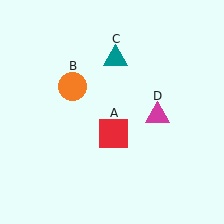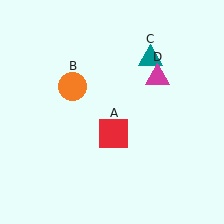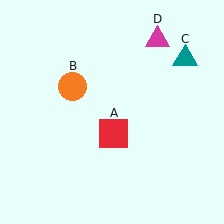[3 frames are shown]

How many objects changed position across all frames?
2 objects changed position: teal triangle (object C), magenta triangle (object D).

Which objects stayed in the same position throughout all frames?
Red square (object A) and orange circle (object B) remained stationary.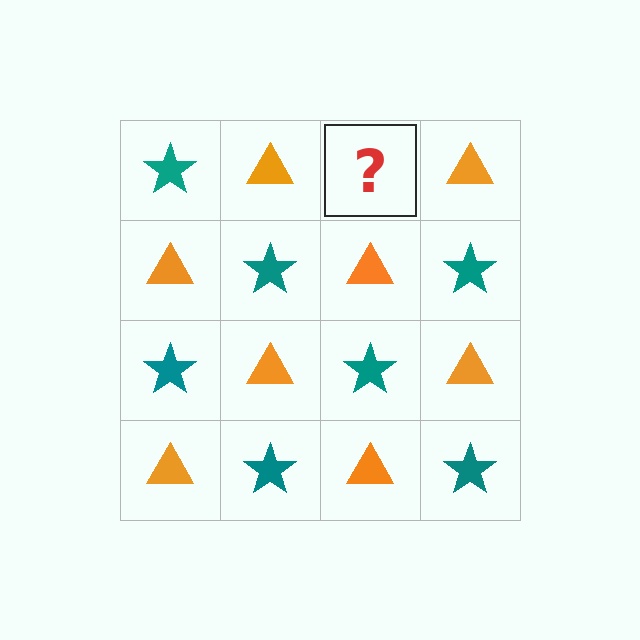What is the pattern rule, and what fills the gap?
The rule is that it alternates teal star and orange triangle in a checkerboard pattern. The gap should be filled with a teal star.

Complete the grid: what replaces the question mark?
The question mark should be replaced with a teal star.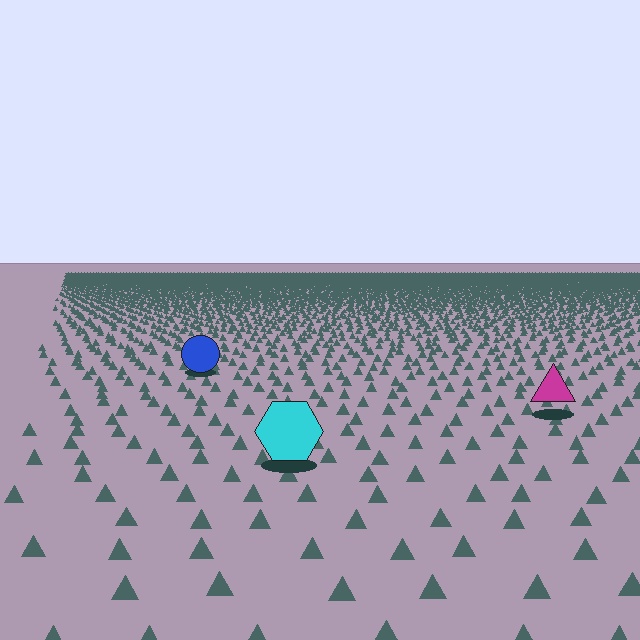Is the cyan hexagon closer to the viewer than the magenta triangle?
Yes. The cyan hexagon is closer — you can tell from the texture gradient: the ground texture is coarser near it.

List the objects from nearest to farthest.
From nearest to farthest: the cyan hexagon, the magenta triangle, the blue circle.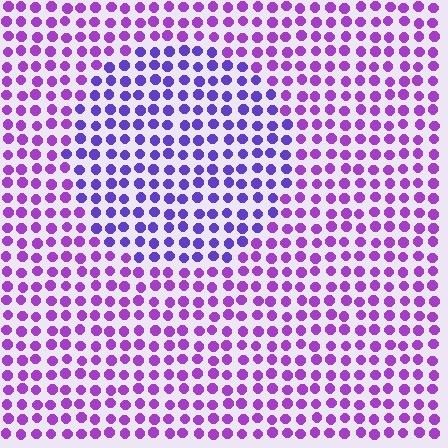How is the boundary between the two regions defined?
The boundary is defined purely by a slight shift in hue (about 30 degrees). Spacing, size, and orientation are identical on both sides.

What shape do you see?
I see a circle.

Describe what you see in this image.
The image is filled with small purple elements in a uniform arrangement. A circle-shaped region is visible where the elements are tinted to a slightly different hue, forming a subtle color boundary.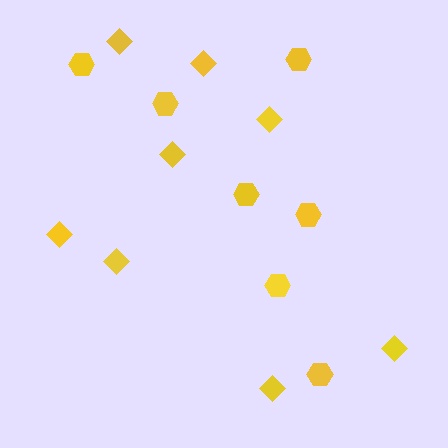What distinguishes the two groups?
There are 2 groups: one group of hexagons (7) and one group of diamonds (8).